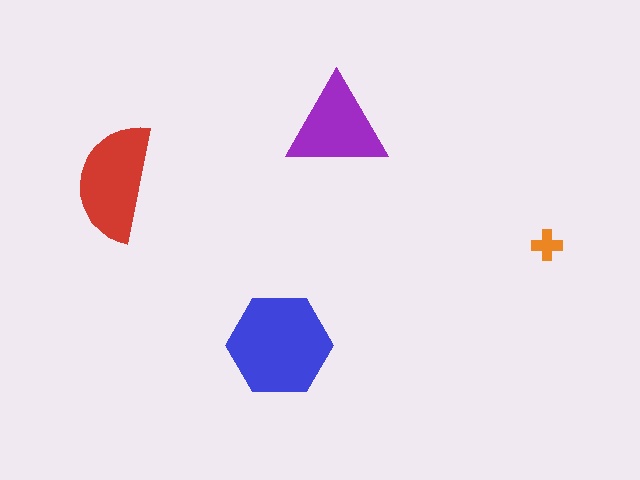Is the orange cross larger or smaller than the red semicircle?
Smaller.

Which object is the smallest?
The orange cross.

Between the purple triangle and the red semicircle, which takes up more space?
The red semicircle.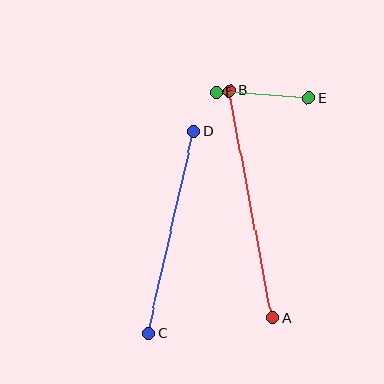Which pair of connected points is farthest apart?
Points A and B are farthest apart.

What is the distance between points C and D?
The distance is approximately 207 pixels.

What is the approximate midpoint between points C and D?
The midpoint is at approximately (171, 232) pixels.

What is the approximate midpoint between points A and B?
The midpoint is at approximately (251, 204) pixels.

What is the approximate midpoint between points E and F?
The midpoint is at approximately (262, 95) pixels.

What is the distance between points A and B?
The distance is approximately 231 pixels.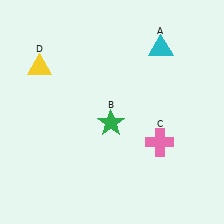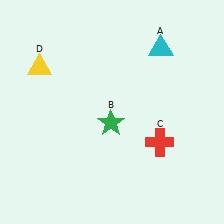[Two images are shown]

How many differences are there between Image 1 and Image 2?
There is 1 difference between the two images.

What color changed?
The cross (C) changed from pink in Image 1 to red in Image 2.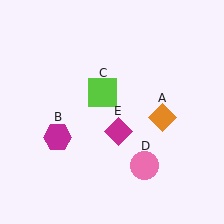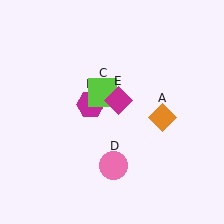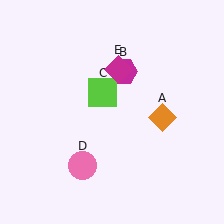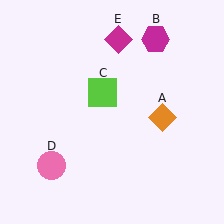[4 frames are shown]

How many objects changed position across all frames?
3 objects changed position: magenta hexagon (object B), pink circle (object D), magenta diamond (object E).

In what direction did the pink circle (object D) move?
The pink circle (object D) moved left.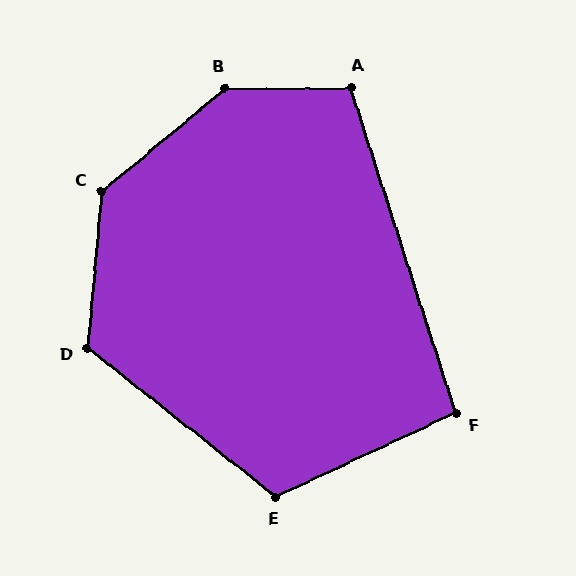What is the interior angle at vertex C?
Approximately 135 degrees (obtuse).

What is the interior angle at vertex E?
Approximately 117 degrees (obtuse).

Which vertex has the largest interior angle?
B, at approximately 140 degrees.